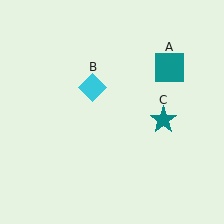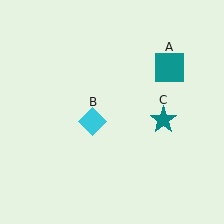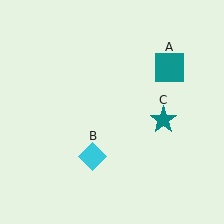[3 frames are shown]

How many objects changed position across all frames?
1 object changed position: cyan diamond (object B).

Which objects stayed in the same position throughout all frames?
Teal square (object A) and teal star (object C) remained stationary.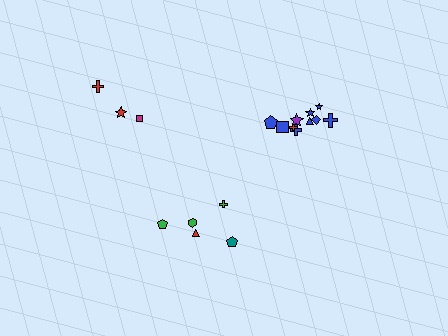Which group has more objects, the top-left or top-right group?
The top-right group.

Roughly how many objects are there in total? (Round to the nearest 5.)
Roughly 20 objects in total.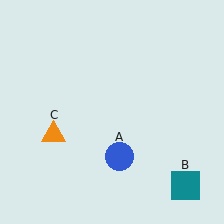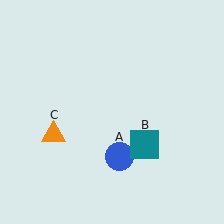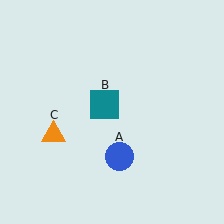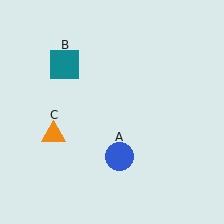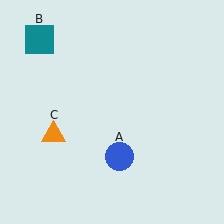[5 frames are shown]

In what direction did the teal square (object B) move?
The teal square (object B) moved up and to the left.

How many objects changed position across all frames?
1 object changed position: teal square (object B).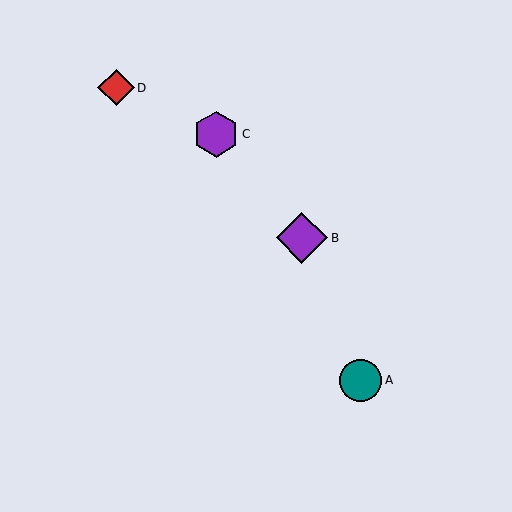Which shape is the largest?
The purple diamond (labeled B) is the largest.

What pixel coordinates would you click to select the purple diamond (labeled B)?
Click at (302, 238) to select the purple diamond B.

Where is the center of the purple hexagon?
The center of the purple hexagon is at (216, 134).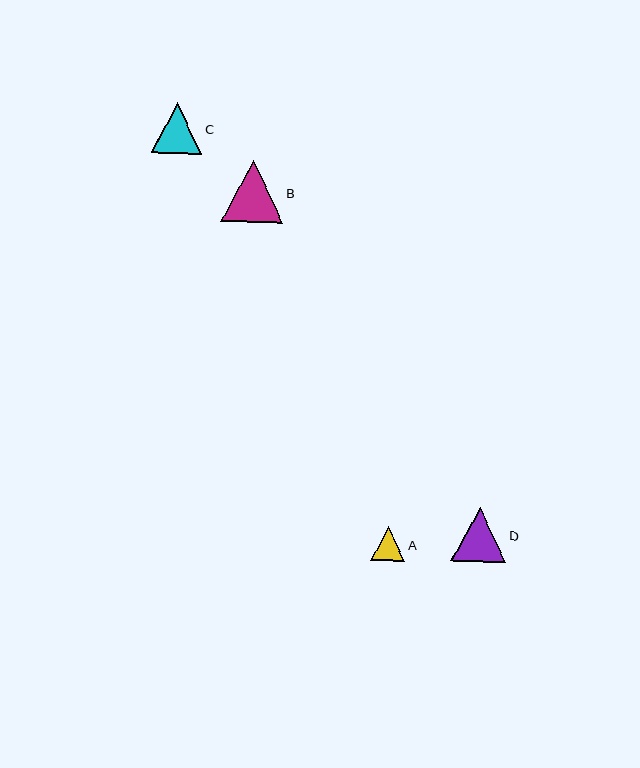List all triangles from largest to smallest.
From largest to smallest: B, D, C, A.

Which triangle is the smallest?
Triangle A is the smallest with a size of approximately 34 pixels.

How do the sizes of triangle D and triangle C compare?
Triangle D and triangle C are approximately the same size.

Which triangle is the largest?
Triangle B is the largest with a size of approximately 62 pixels.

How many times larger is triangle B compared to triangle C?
Triangle B is approximately 1.2 times the size of triangle C.